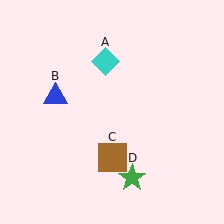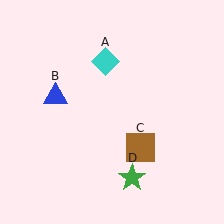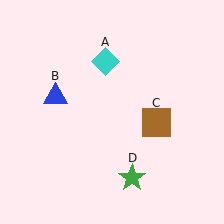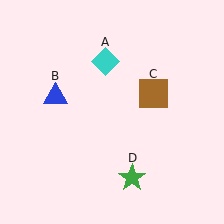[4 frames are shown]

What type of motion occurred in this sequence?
The brown square (object C) rotated counterclockwise around the center of the scene.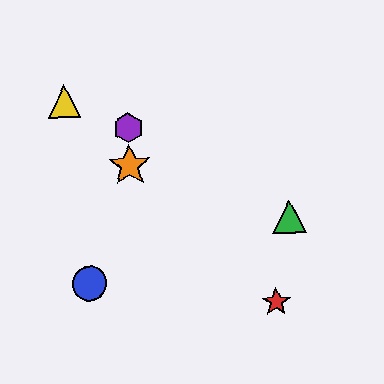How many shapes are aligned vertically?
2 shapes (the purple hexagon, the orange star) are aligned vertically.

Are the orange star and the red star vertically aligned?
No, the orange star is at x≈130 and the red star is at x≈276.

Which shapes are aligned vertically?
The purple hexagon, the orange star are aligned vertically.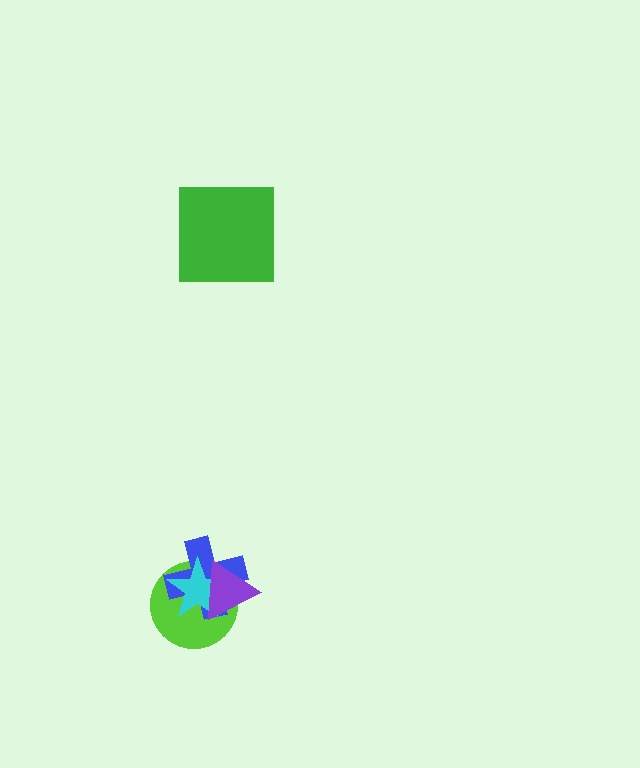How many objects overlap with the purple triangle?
3 objects overlap with the purple triangle.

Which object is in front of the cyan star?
The purple triangle is in front of the cyan star.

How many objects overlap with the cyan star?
3 objects overlap with the cyan star.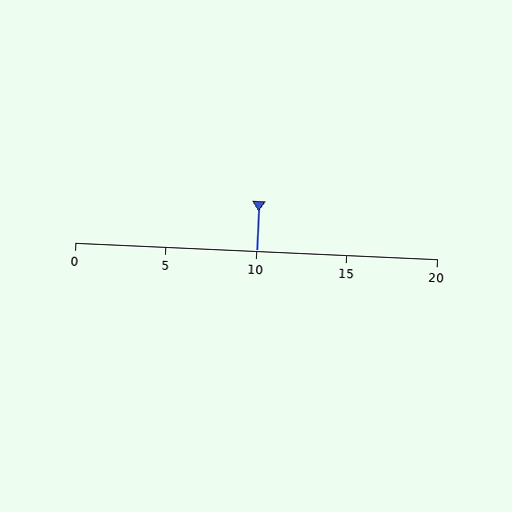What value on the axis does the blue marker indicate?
The marker indicates approximately 10.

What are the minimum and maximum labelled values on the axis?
The axis runs from 0 to 20.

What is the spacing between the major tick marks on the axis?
The major ticks are spaced 5 apart.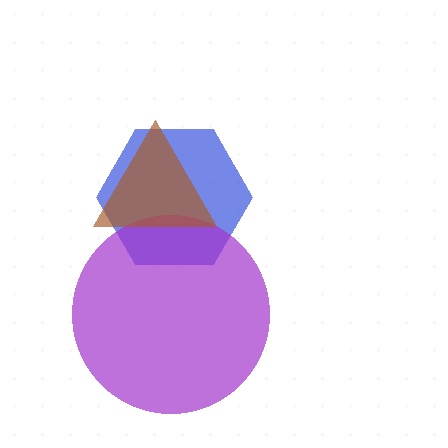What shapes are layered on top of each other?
The layered shapes are: a blue hexagon, a purple circle, a brown triangle.